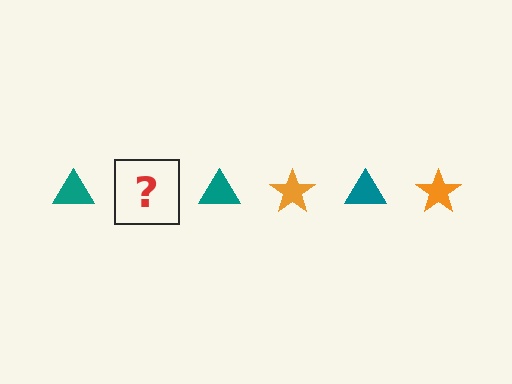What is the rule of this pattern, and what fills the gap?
The rule is that the pattern alternates between teal triangle and orange star. The gap should be filled with an orange star.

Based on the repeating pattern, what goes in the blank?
The blank should be an orange star.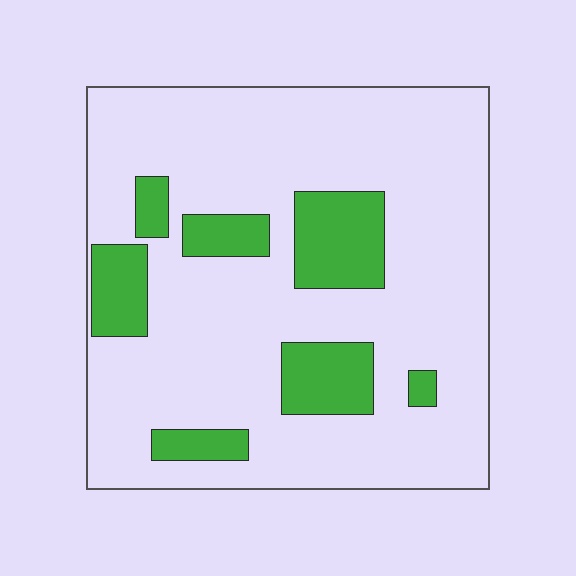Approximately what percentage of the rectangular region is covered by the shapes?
Approximately 20%.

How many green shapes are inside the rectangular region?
7.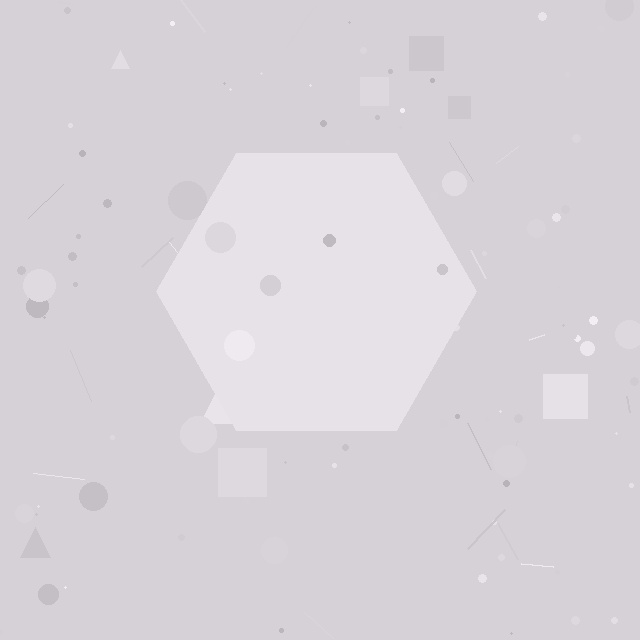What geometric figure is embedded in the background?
A hexagon is embedded in the background.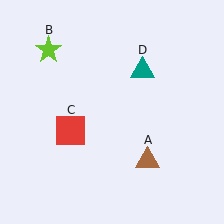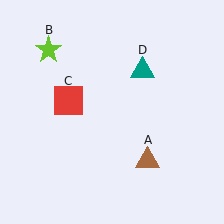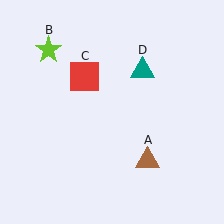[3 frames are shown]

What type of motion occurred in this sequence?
The red square (object C) rotated clockwise around the center of the scene.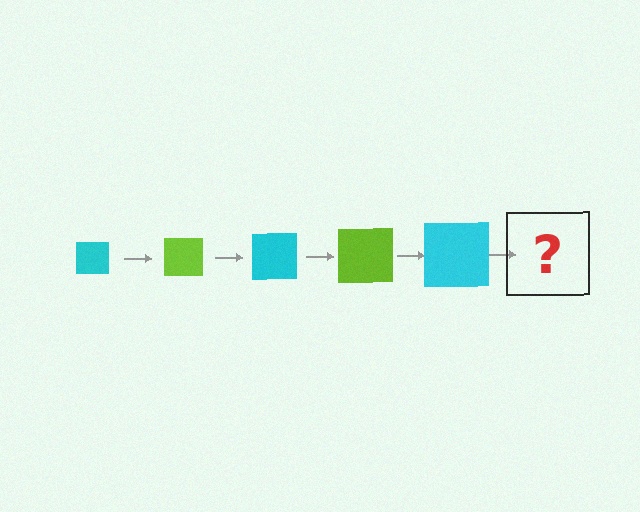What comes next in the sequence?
The next element should be a lime square, larger than the previous one.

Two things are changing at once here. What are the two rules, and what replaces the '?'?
The two rules are that the square grows larger each step and the color cycles through cyan and lime. The '?' should be a lime square, larger than the previous one.